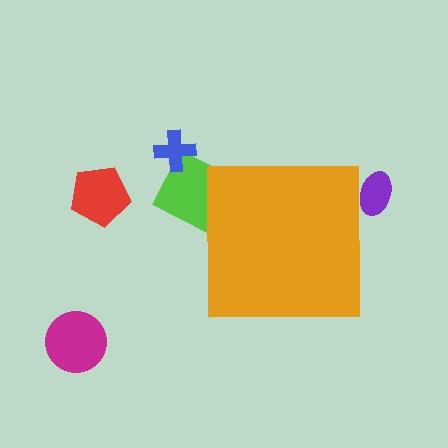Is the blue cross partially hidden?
No, the blue cross is fully visible.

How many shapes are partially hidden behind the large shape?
3 shapes are partially hidden.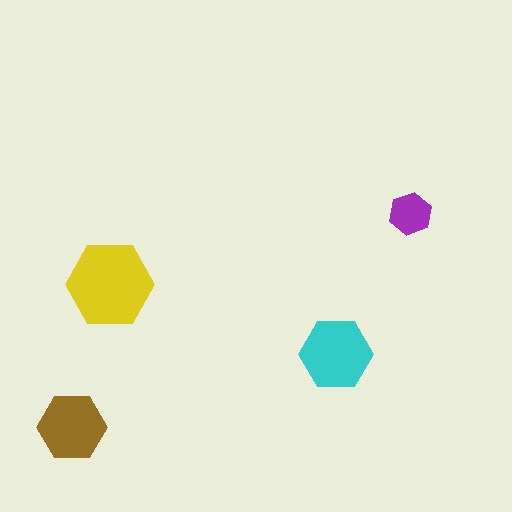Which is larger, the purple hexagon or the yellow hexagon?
The yellow one.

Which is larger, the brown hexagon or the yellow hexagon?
The yellow one.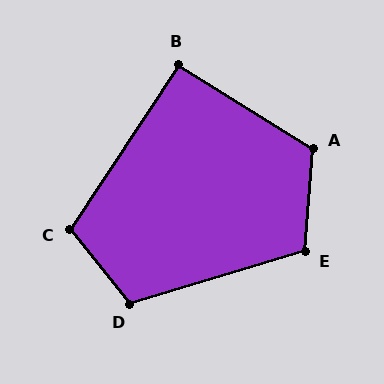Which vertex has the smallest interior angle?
B, at approximately 91 degrees.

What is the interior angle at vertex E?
Approximately 111 degrees (obtuse).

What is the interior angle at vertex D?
Approximately 112 degrees (obtuse).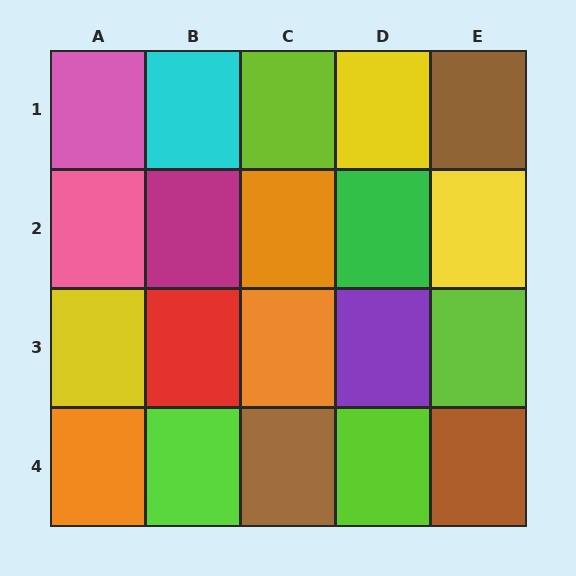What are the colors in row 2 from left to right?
Pink, magenta, orange, green, yellow.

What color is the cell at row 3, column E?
Lime.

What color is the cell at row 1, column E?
Brown.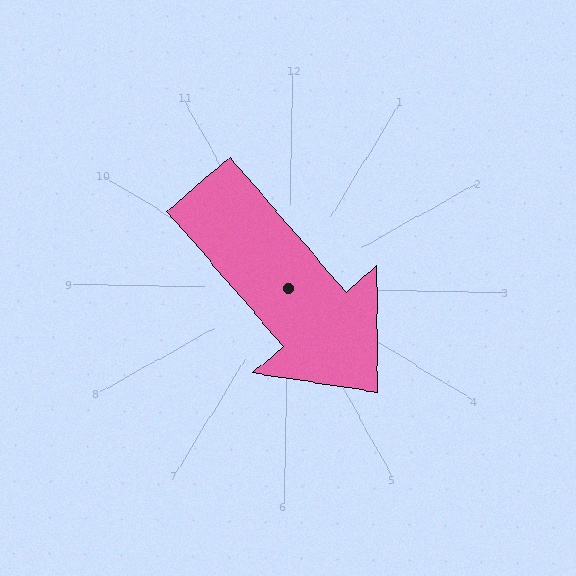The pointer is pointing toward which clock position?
Roughly 5 o'clock.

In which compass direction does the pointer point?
Southeast.